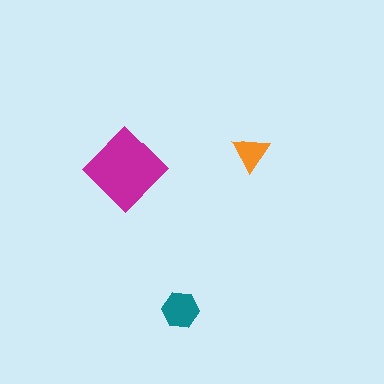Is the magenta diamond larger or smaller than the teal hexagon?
Larger.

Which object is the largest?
The magenta diamond.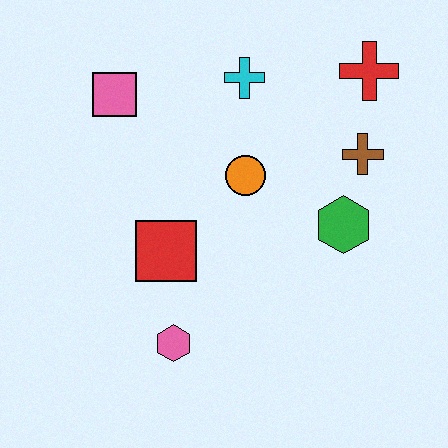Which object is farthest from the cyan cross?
The pink hexagon is farthest from the cyan cross.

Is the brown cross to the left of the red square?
No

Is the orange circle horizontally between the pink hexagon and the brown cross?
Yes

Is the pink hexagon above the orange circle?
No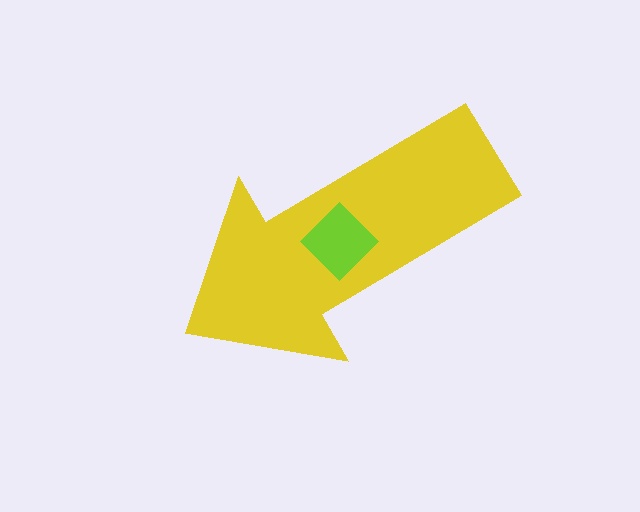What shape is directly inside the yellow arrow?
The lime diamond.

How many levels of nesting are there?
2.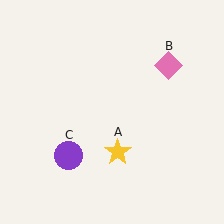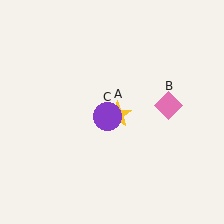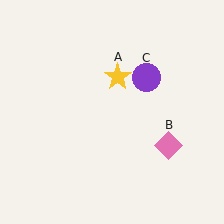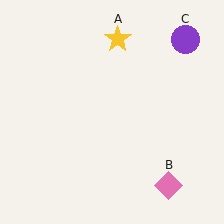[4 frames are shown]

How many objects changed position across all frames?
3 objects changed position: yellow star (object A), pink diamond (object B), purple circle (object C).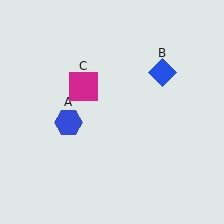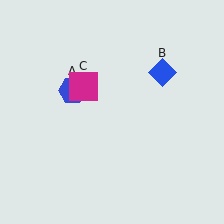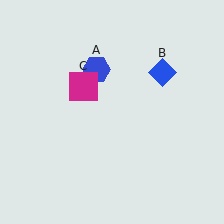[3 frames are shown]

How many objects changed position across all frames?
1 object changed position: blue hexagon (object A).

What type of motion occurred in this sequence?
The blue hexagon (object A) rotated clockwise around the center of the scene.